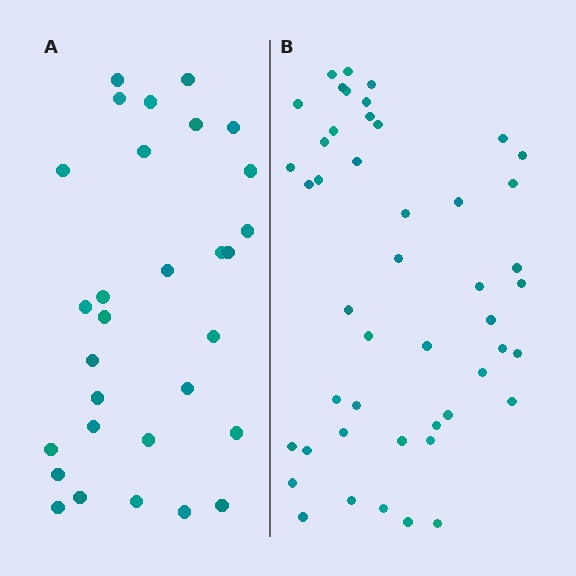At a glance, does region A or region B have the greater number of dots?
Region B (the right region) has more dots.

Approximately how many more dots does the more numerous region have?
Region B has approximately 15 more dots than region A.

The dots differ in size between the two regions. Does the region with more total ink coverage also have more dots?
No. Region A has more total ink coverage because its dots are larger, but region B actually contains more individual dots. Total area can be misleading — the number of items is what matters here.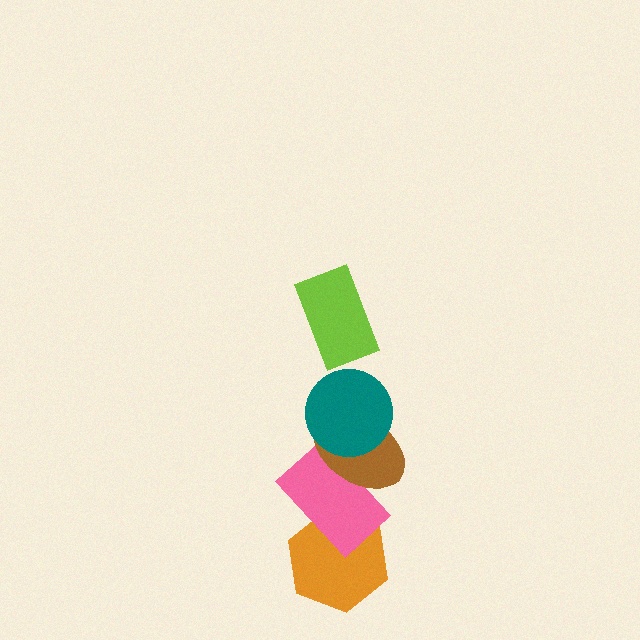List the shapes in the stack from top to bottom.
From top to bottom: the lime rectangle, the teal circle, the brown ellipse, the pink rectangle, the orange hexagon.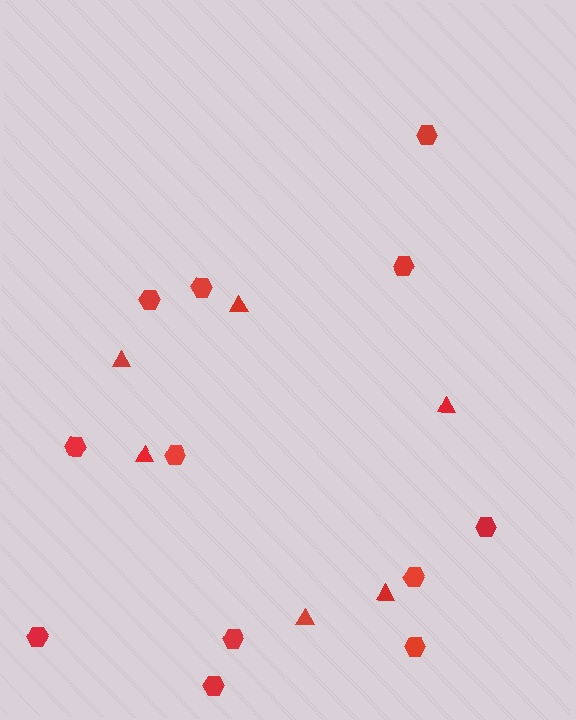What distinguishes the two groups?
There are 2 groups: one group of hexagons (12) and one group of triangles (6).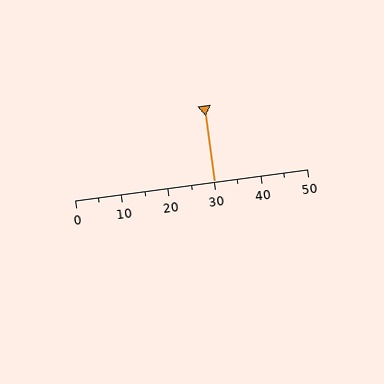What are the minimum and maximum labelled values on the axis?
The axis runs from 0 to 50.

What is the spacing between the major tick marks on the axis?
The major ticks are spaced 10 apart.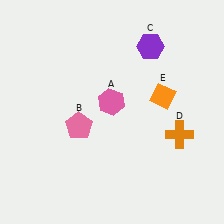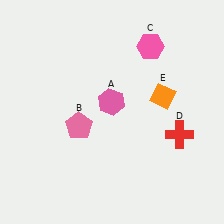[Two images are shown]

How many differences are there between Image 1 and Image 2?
There are 2 differences between the two images.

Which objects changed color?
C changed from purple to pink. D changed from orange to red.